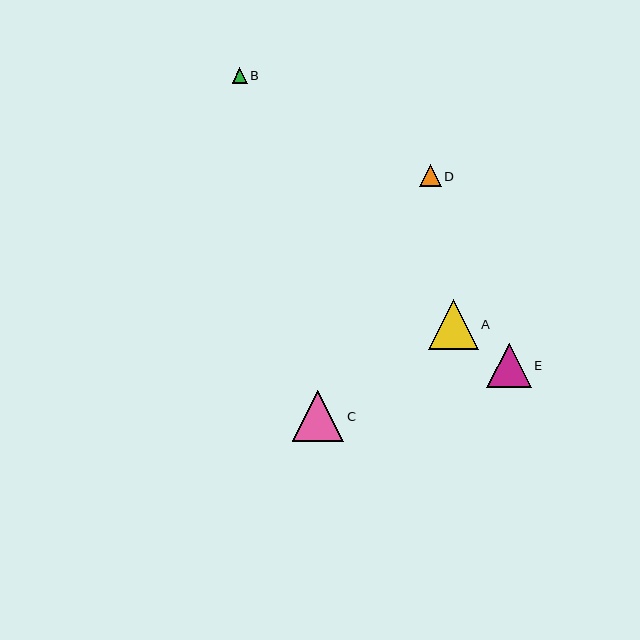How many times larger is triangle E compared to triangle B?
Triangle E is approximately 2.9 times the size of triangle B.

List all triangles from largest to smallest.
From largest to smallest: C, A, E, D, B.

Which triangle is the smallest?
Triangle B is the smallest with a size of approximately 15 pixels.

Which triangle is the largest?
Triangle C is the largest with a size of approximately 51 pixels.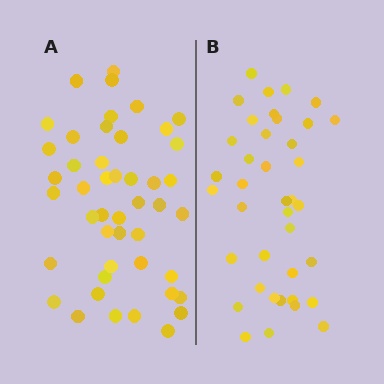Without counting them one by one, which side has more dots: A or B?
Region A (the left region) has more dots.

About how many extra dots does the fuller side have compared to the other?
Region A has roughly 8 or so more dots than region B.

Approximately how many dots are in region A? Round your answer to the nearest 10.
About 50 dots. (The exact count is 46, which rounds to 50.)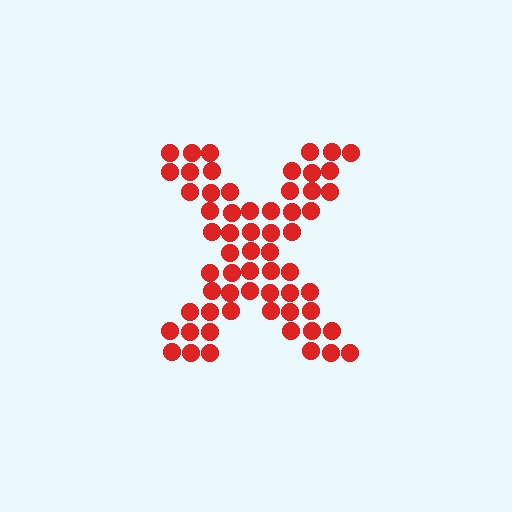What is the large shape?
The large shape is the letter X.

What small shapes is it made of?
It is made of small circles.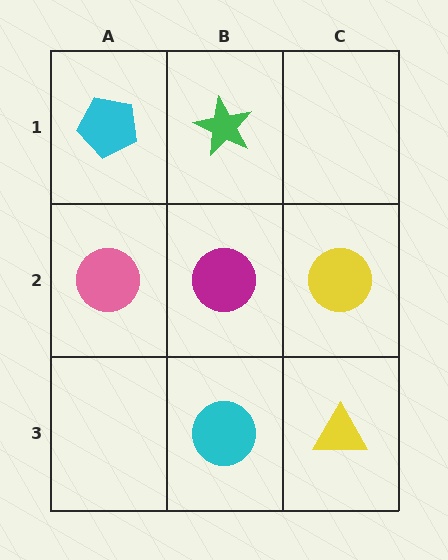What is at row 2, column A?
A pink circle.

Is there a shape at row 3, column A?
No, that cell is empty.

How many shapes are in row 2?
3 shapes.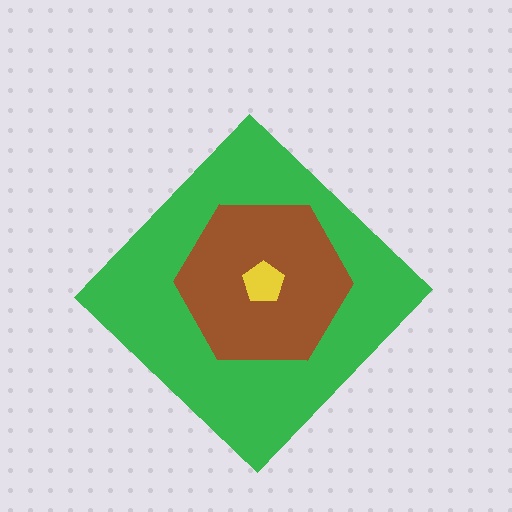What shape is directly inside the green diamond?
The brown hexagon.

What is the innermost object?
The yellow pentagon.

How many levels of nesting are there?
3.